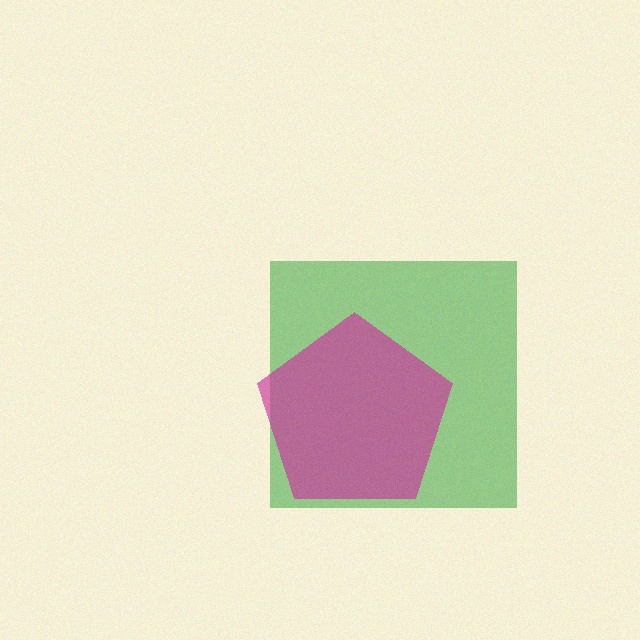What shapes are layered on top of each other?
The layered shapes are: a green square, a magenta pentagon.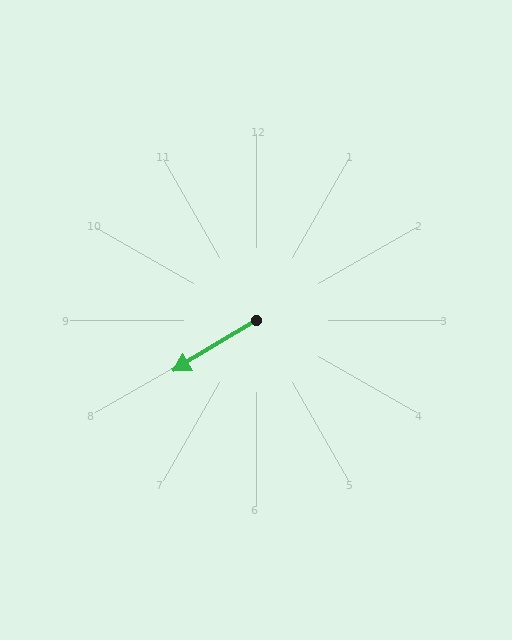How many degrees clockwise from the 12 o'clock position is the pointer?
Approximately 239 degrees.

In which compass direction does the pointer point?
Southwest.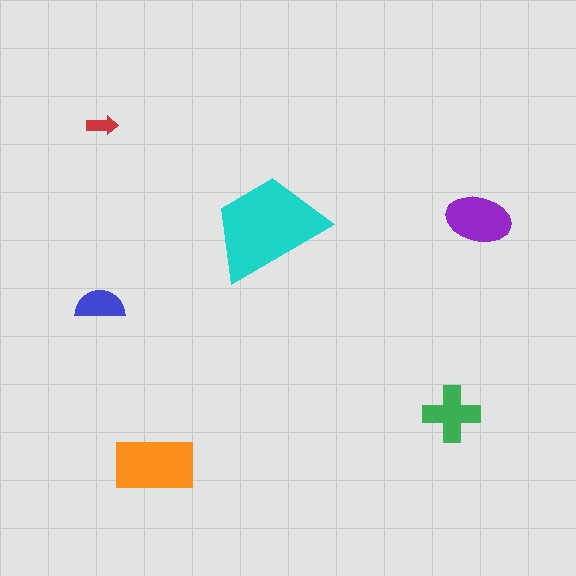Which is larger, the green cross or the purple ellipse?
The purple ellipse.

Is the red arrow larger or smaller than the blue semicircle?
Smaller.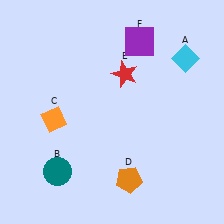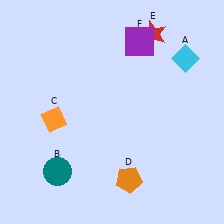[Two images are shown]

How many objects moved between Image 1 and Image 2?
1 object moved between the two images.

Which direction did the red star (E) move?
The red star (E) moved up.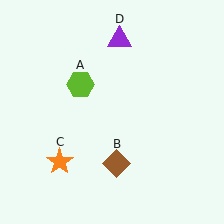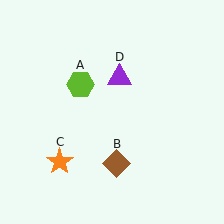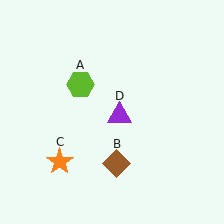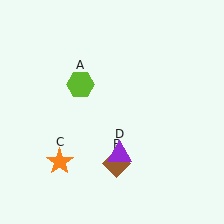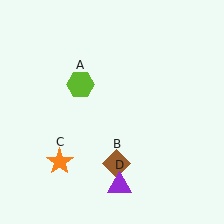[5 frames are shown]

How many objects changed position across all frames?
1 object changed position: purple triangle (object D).